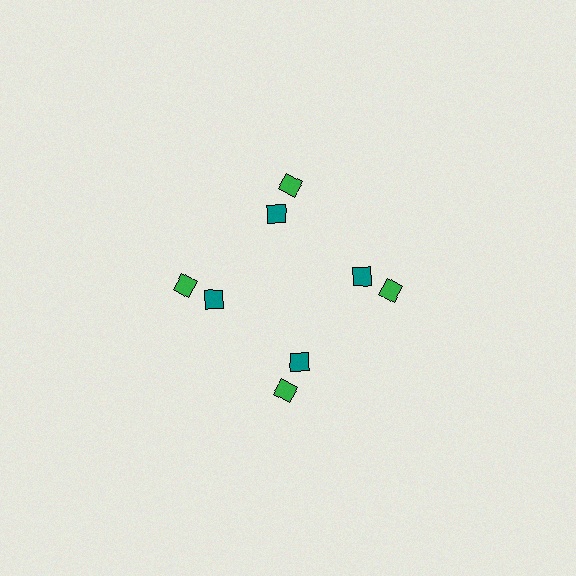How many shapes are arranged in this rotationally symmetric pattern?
There are 8 shapes, arranged in 4 groups of 2.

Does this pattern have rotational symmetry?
Yes, this pattern has 4-fold rotational symmetry. It looks the same after rotating 90 degrees around the center.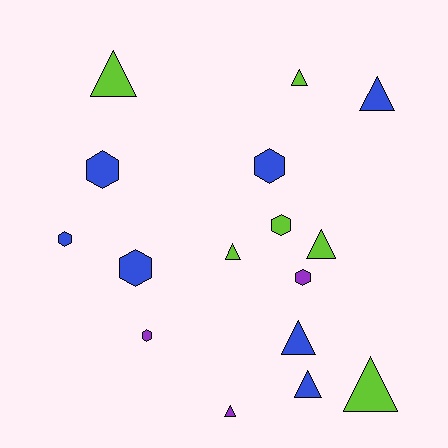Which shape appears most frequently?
Triangle, with 9 objects.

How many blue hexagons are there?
There are 4 blue hexagons.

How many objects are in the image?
There are 16 objects.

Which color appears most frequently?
Blue, with 7 objects.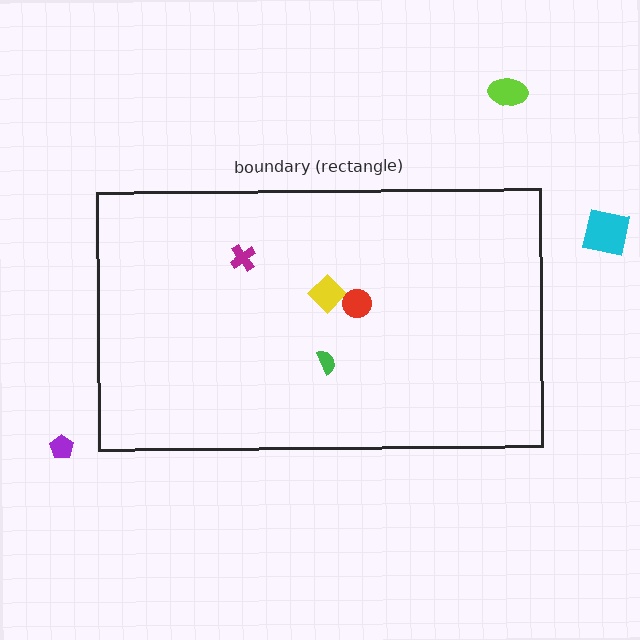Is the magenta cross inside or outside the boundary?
Inside.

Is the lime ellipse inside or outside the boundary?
Outside.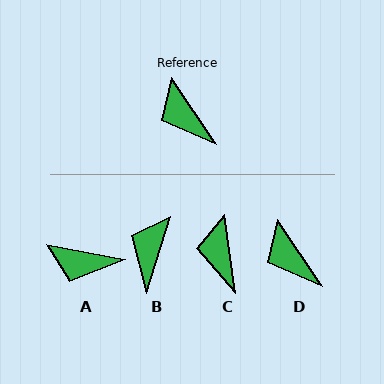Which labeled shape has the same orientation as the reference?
D.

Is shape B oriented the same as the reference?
No, it is off by about 52 degrees.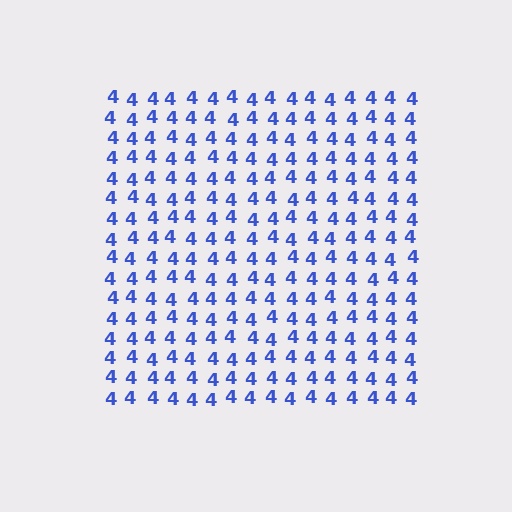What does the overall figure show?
The overall figure shows a square.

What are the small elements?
The small elements are digit 4's.